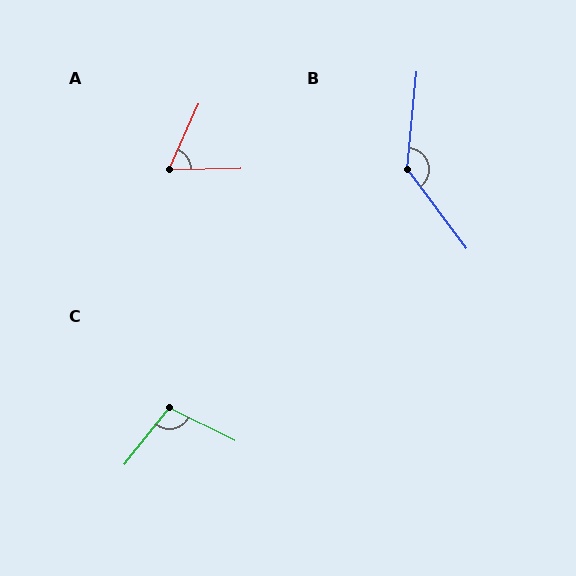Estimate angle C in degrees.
Approximately 102 degrees.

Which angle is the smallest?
A, at approximately 65 degrees.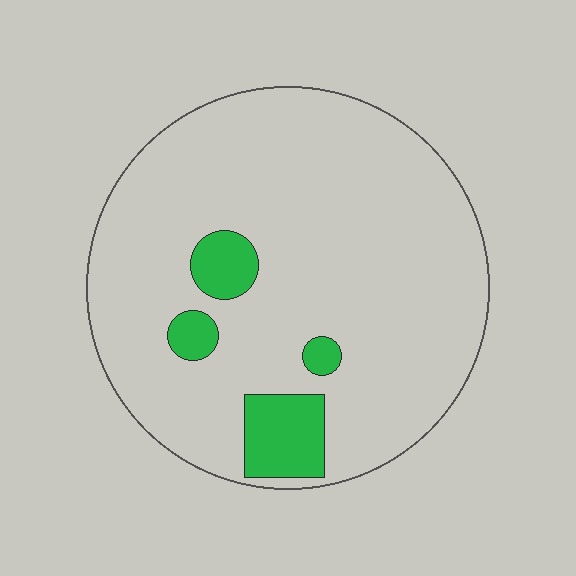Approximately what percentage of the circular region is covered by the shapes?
Approximately 10%.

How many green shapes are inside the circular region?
4.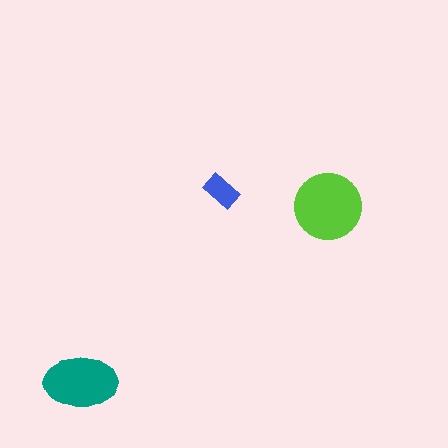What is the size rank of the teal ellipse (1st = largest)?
2nd.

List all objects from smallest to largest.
The blue rectangle, the teal ellipse, the lime circle.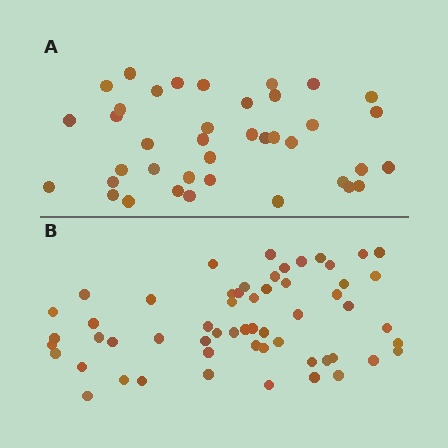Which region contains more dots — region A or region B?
Region B (the bottom region) has more dots.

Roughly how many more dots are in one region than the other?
Region B has approximately 20 more dots than region A.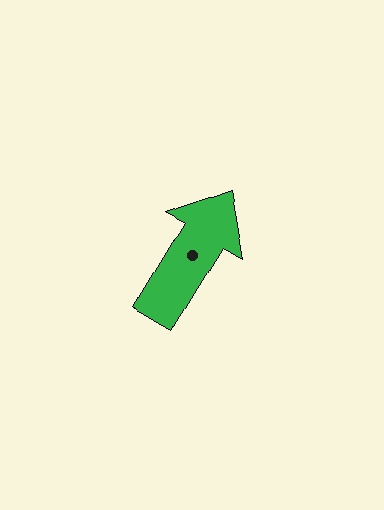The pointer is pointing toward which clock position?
Roughly 1 o'clock.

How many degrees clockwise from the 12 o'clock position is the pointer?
Approximately 31 degrees.